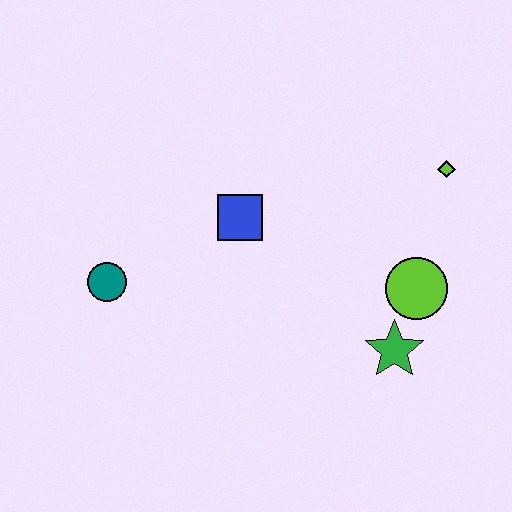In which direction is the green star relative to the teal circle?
The green star is to the right of the teal circle.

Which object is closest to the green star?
The lime circle is closest to the green star.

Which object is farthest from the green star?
The teal circle is farthest from the green star.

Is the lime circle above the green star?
Yes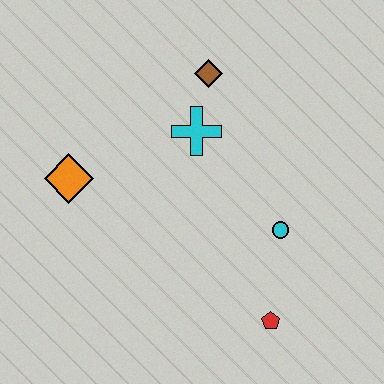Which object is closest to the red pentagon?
The cyan circle is closest to the red pentagon.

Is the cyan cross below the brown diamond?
Yes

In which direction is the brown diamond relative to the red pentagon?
The brown diamond is above the red pentagon.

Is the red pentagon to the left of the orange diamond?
No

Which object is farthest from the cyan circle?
The orange diamond is farthest from the cyan circle.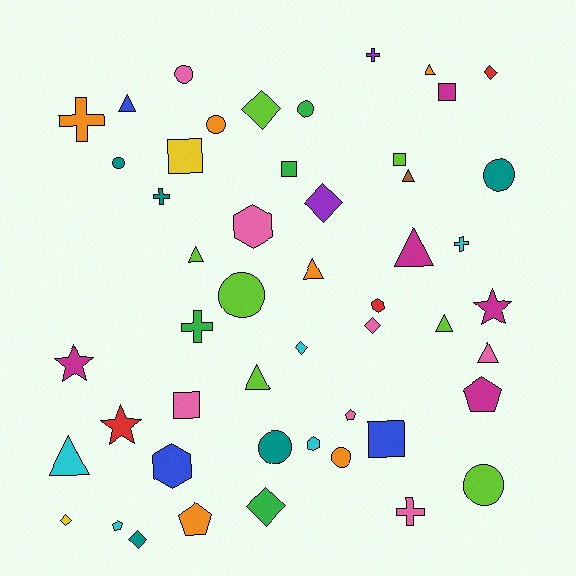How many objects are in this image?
There are 50 objects.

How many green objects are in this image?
There are 4 green objects.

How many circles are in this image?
There are 9 circles.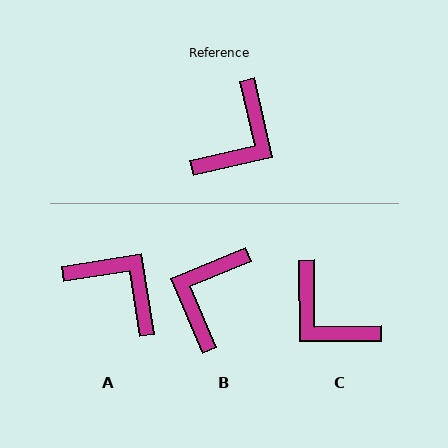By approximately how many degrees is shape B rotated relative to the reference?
Approximately 170 degrees clockwise.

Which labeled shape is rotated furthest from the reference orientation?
B, about 170 degrees away.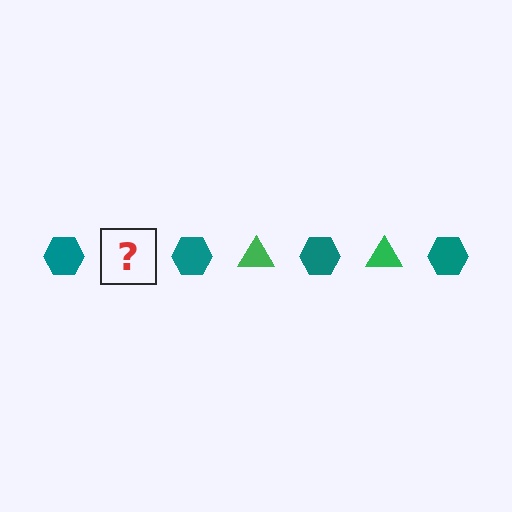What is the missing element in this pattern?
The missing element is a green triangle.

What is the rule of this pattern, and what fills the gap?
The rule is that the pattern alternates between teal hexagon and green triangle. The gap should be filled with a green triangle.